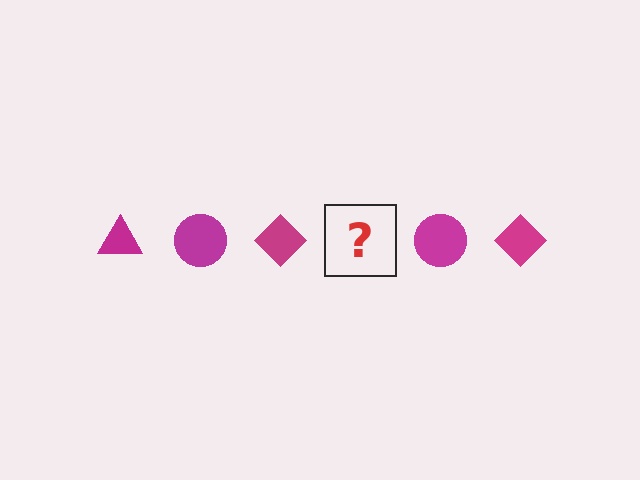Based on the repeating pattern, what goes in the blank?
The blank should be a magenta triangle.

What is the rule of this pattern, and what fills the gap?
The rule is that the pattern cycles through triangle, circle, diamond shapes in magenta. The gap should be filled with a magenta triangle.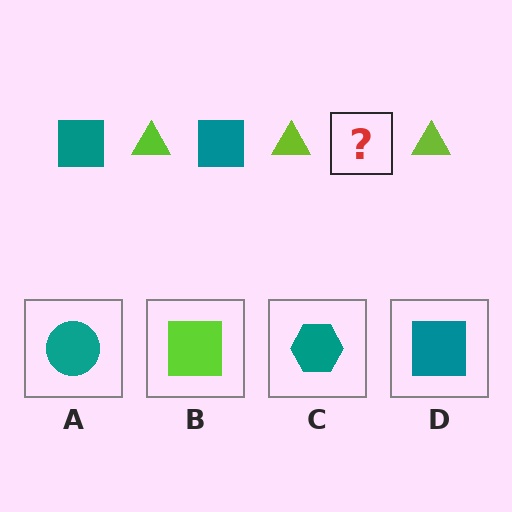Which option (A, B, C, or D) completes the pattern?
D.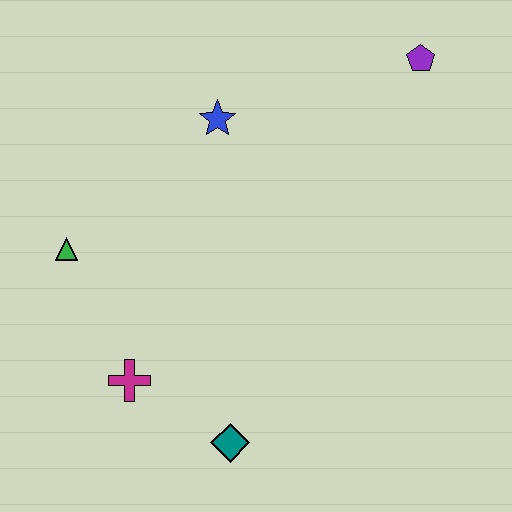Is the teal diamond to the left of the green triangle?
No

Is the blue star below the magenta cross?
No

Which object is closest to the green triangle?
The magenta cross is closest to the green triangle.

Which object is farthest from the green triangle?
The purple pentagon is farthest from the green triangle.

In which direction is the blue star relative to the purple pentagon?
The blue star is to the left of the purple pentagon.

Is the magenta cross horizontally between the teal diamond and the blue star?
No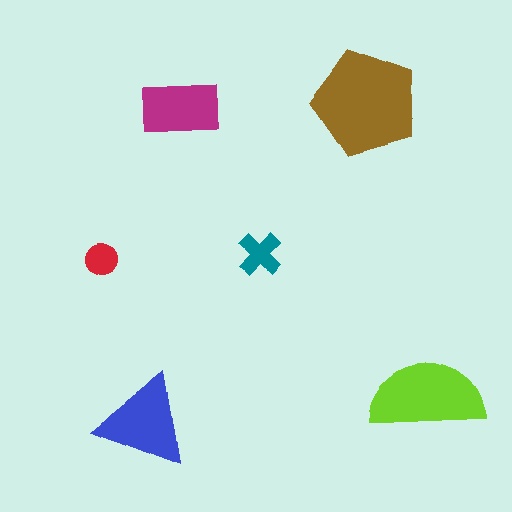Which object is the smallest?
The red circle.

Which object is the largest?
The brown pentagon.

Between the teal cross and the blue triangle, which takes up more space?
The blue triangle.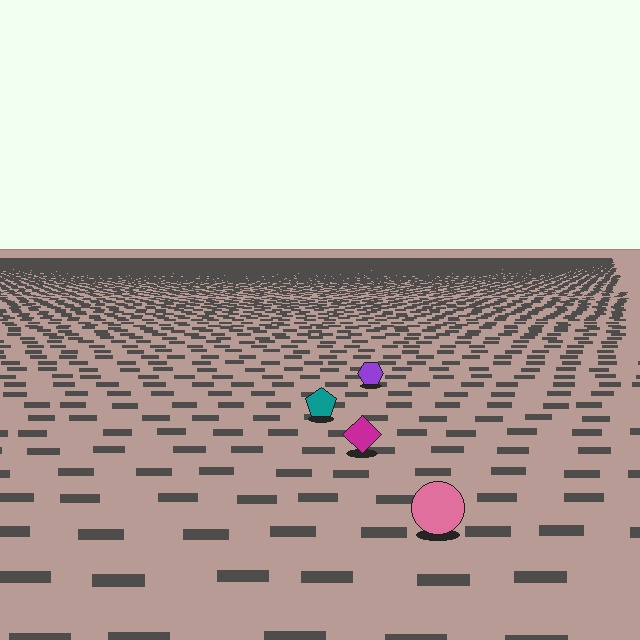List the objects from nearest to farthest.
From nearest to farthest: the pink circle, the magenta diamond, the teal pentagon, the purple hexagon.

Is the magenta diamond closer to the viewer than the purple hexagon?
Yes. The magenta diamond is closer — you can tell from the texture gradient: the ground texture is coarser near it.